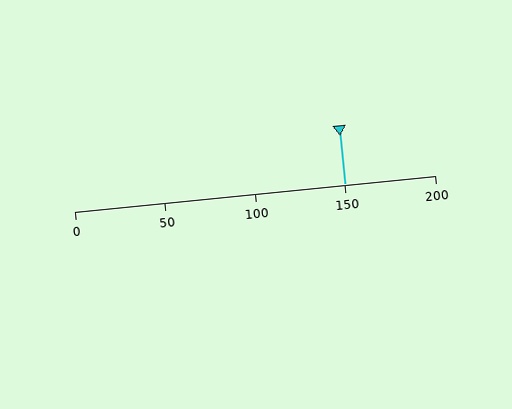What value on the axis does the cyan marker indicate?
The marker indicates approximately 150.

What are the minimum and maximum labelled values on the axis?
The axis runs from 0 to 200.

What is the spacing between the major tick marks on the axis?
The major ticks are spaced 50 apart.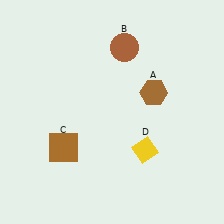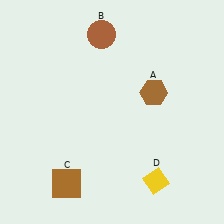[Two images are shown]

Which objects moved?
The objects that moved are: the brown circle (B), the brown square (C), the yellow diamond (D).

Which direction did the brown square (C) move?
The brown square (C) moved down.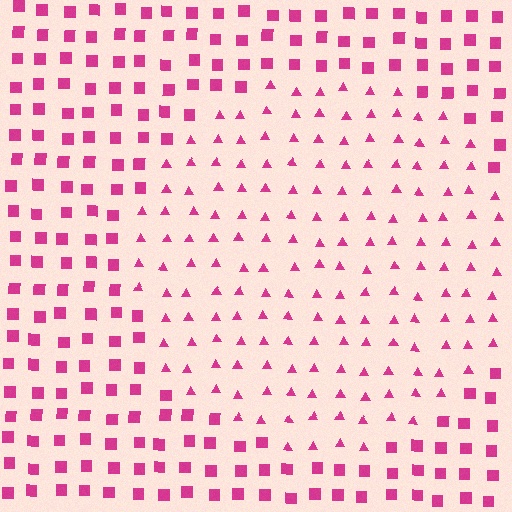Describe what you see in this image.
The image is filled with small magenta elements arranged in a uniform grid. A circle-shaped region contains triangles, while the surrounding area contains squares. The boundary is defined purely by the change in element shape.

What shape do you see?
I see a circle.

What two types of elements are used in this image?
The image uses triangles inside the circle region and squares outside it.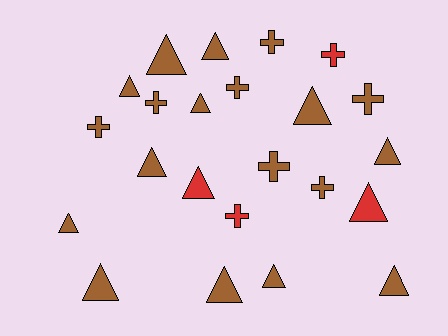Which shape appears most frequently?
Triangle, with 14 objects.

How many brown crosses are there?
There are 7 brown crosses.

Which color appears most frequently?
Brown, with 19 objects.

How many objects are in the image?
There are 23 objects.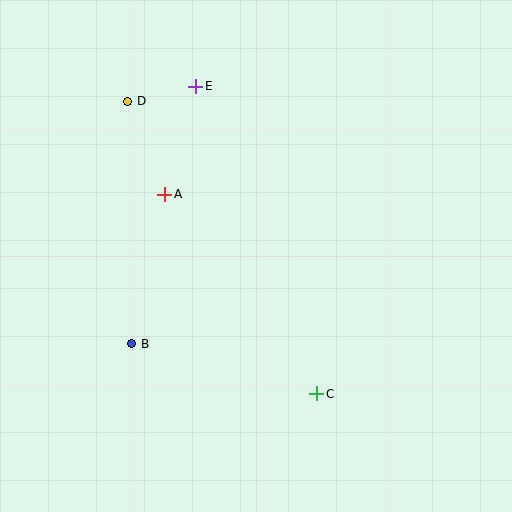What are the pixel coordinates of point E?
Point E is at (196, 86).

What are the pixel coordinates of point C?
Point C is at (317, 394).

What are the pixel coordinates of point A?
Point A is at (165, 194).